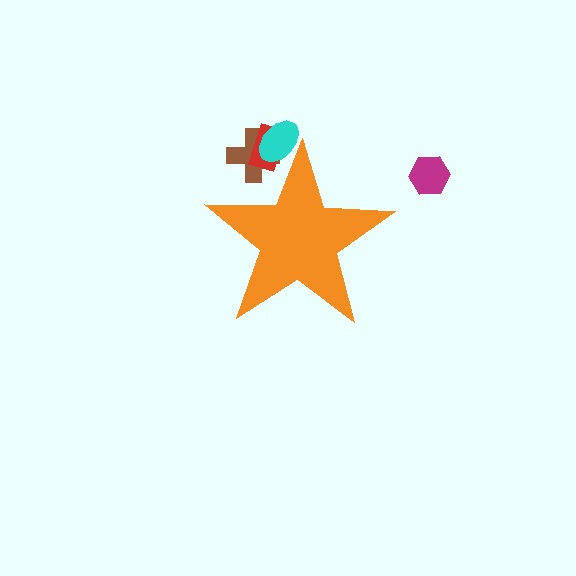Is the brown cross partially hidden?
Yes, the brown cross is partially hidden behind the orange star.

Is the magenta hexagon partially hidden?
No, the magenta hexagon is fully visible.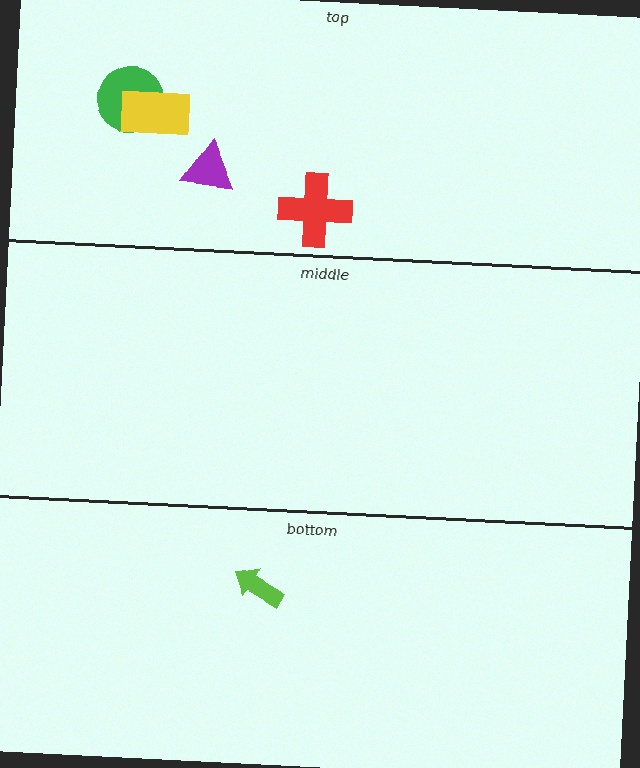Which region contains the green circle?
The top region.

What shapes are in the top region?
The purple triangle, the red cross, the green circle, the yellow rectangle.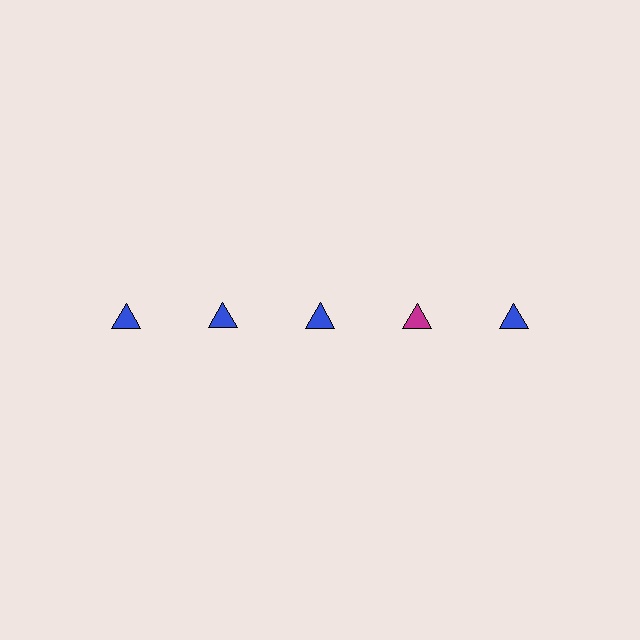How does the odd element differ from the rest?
It has a different color: magenta instead of blue.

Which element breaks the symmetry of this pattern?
The magenta triangle in the top row, second from right column breaks the symmetry. All other shapes are blue triangles.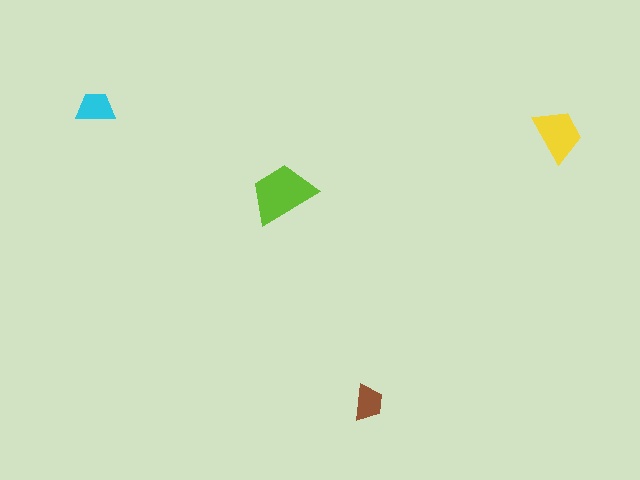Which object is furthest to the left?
The cyan trapezoid is leftmost.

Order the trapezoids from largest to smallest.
the lime one, the yellow one, the cyan one, the brown one.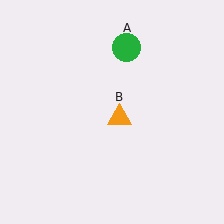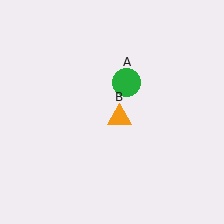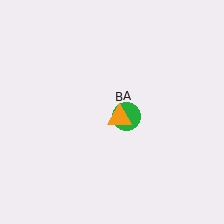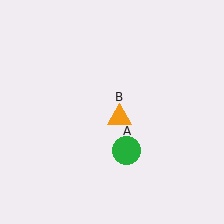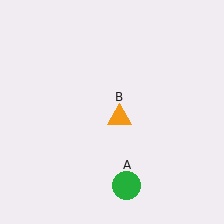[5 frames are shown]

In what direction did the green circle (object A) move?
The green circle (object A) moved down.